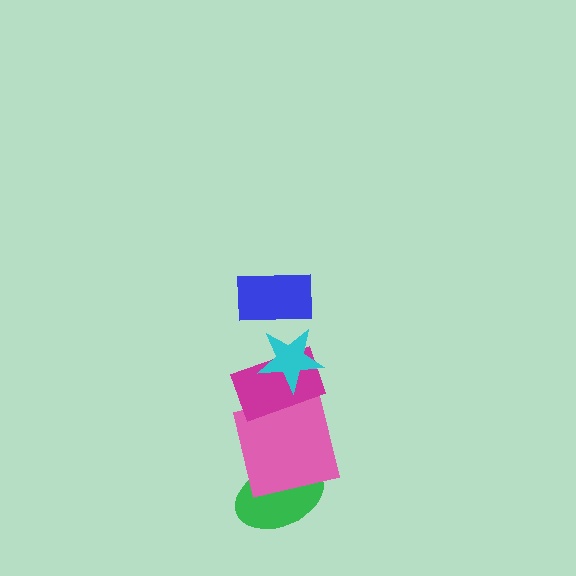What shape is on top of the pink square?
The magenta rectangle is on top of the pink square.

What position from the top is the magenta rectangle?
The magenta rectangle is 3rd from the top.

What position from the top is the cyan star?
The cyan star is 2nd from the top.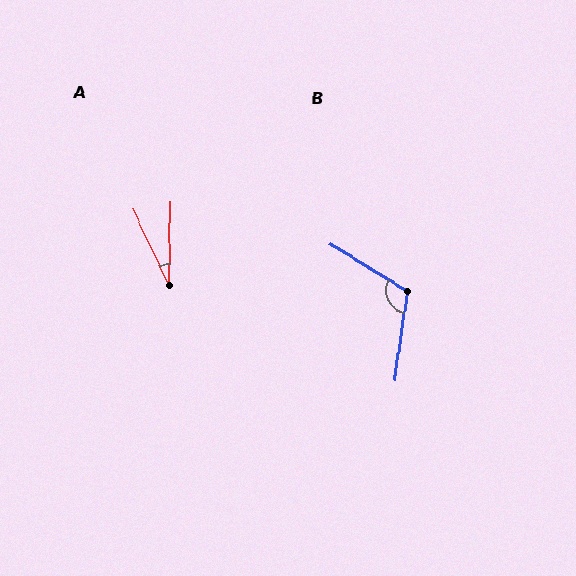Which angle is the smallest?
A, at approximately 26 degrees.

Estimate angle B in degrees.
Approximately 113 degrees.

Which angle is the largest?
B, at approximately 113 degrees.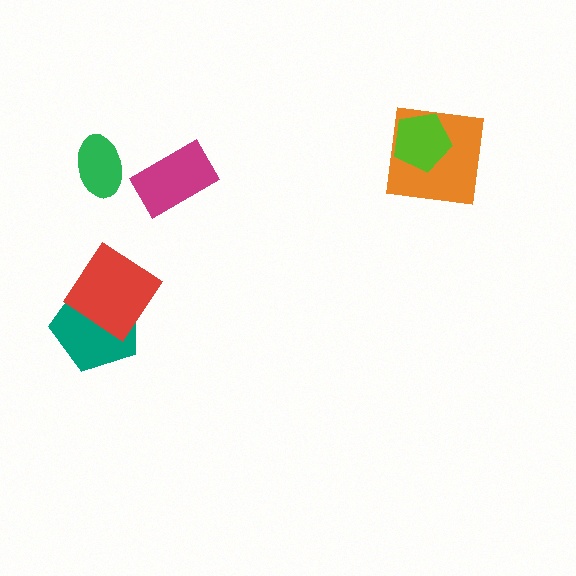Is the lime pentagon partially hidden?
No, no other shape covers it.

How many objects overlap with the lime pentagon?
1 object overlaps with the lime pentagon.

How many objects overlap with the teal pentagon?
1 object overlaps with the teal pentagon.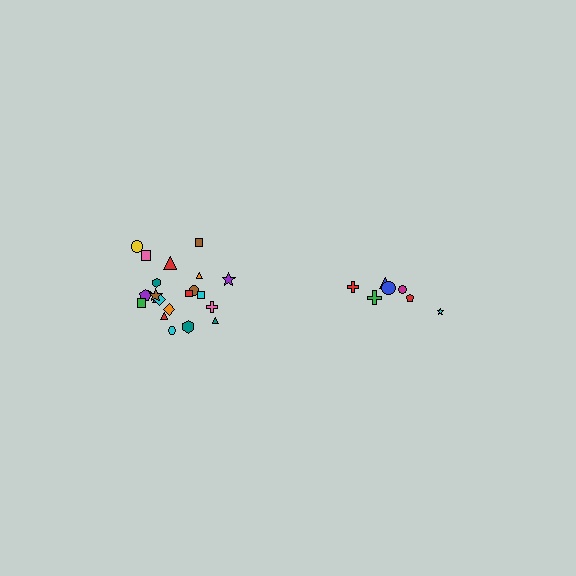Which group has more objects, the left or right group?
The left group.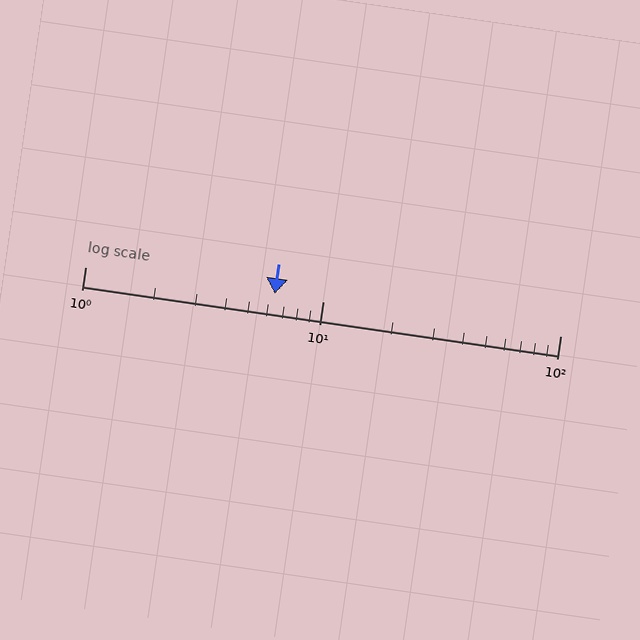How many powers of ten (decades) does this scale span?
The scale spans 2 decades, from 1 to 100.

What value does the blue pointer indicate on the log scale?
The pointer indicates approximately 6.3.